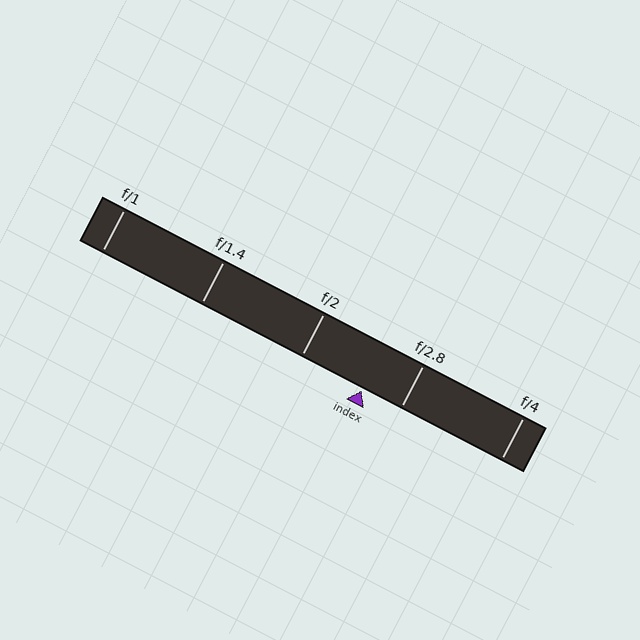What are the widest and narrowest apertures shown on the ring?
The widest aperture shown is f/1 and the narrowest is f/4.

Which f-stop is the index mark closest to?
The index mark is closest to f/2.8.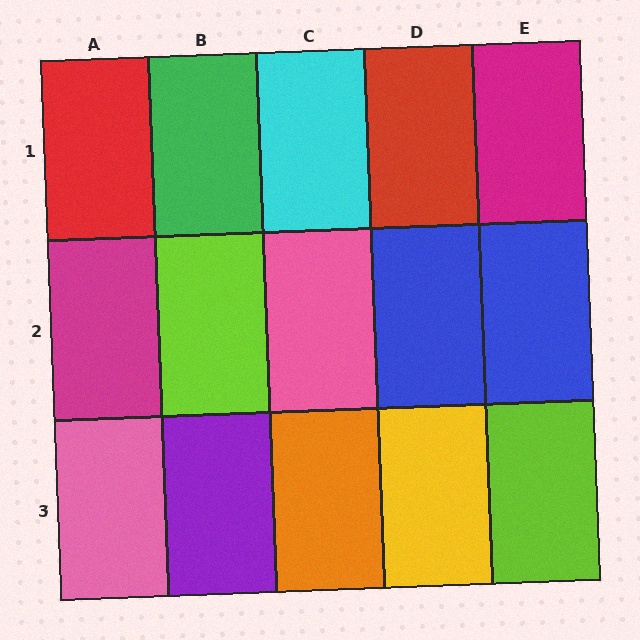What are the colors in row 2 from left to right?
Magenta, lime, pink, blue, blue.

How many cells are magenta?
2 cells are magenta.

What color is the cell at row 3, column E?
Lime.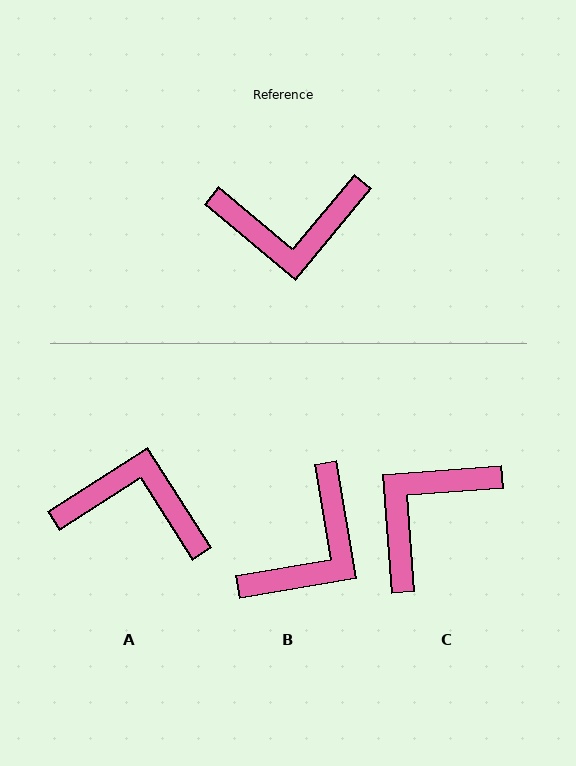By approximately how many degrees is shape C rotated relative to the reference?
Approximately 136 degrees clockwise.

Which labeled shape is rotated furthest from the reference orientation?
A, about 162 degrees away.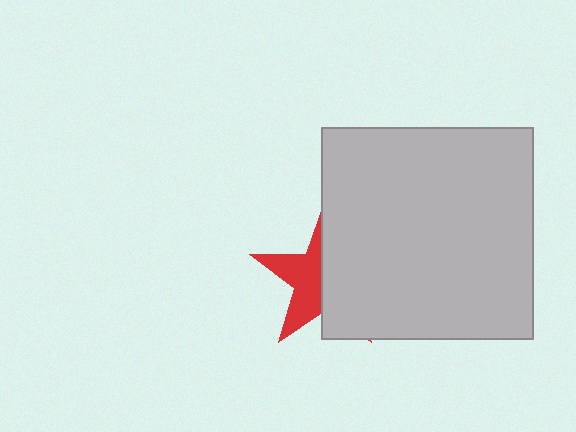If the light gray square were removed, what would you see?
You would see the complete red star.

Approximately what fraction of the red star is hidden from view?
Roughly 55% of the red star is hidden behind the light gray square.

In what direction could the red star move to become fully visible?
The red star could move left. That would shift it out from behind the light gray square entirely.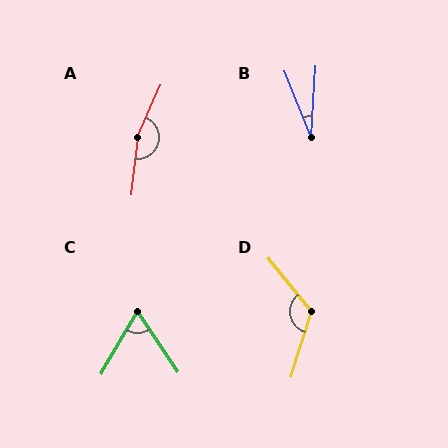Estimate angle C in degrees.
Approximately 64 degrees.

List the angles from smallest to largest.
B (25°), C (64°), D (124°), A (162°).